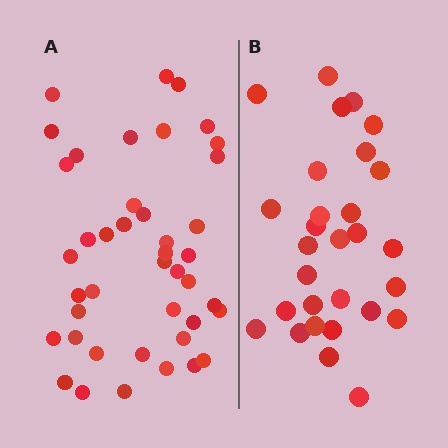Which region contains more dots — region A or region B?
Region A (the left region) has more dots.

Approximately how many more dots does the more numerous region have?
Region A has approximately 15 more dots than region B.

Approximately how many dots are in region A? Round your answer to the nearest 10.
About 40 dots. (The exact count is 42, which rounds to 40.)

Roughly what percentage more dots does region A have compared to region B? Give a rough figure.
About 45% more.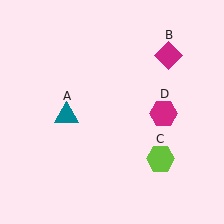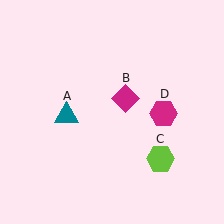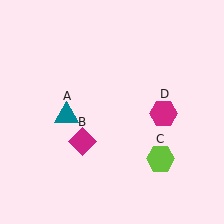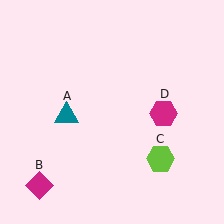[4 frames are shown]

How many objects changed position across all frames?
1 object changed position: magenta diamond (object B).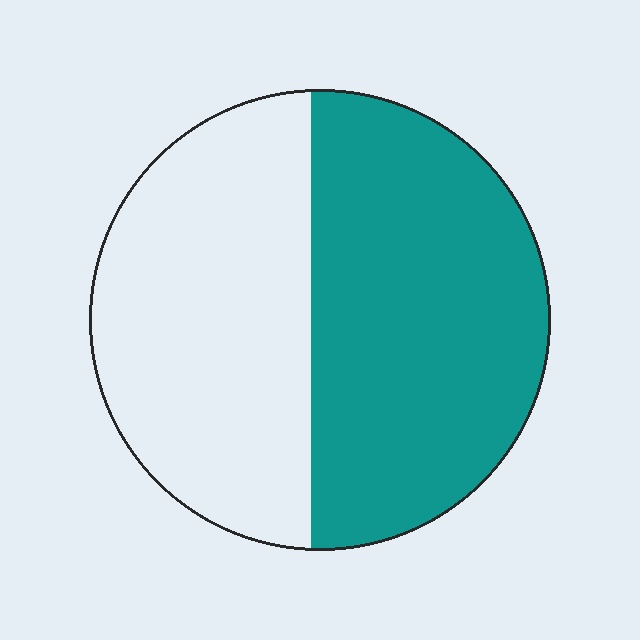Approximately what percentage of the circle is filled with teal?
Approximately 50%.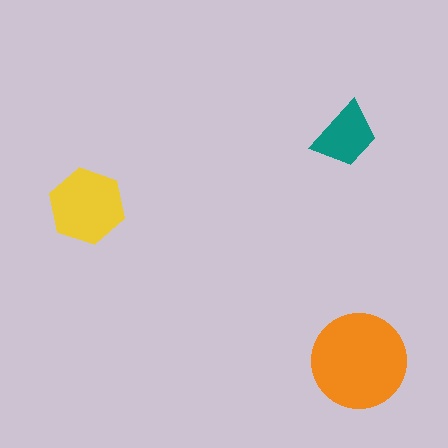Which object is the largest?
The orange circle.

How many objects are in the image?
There are 3 objects in the image.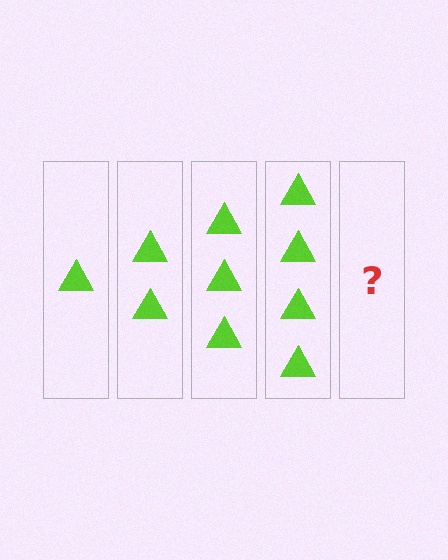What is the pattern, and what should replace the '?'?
The pattern is that each step adds one more triangle. The '?' should be 5 triangles.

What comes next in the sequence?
The next element should be 5 triangles.